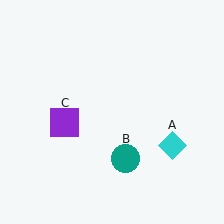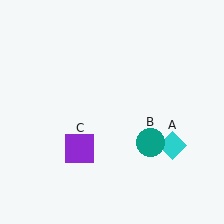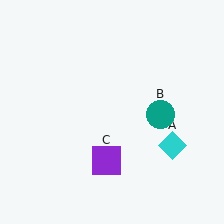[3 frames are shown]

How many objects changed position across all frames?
2 objects changed position: teal circle (object B), purple square (object C).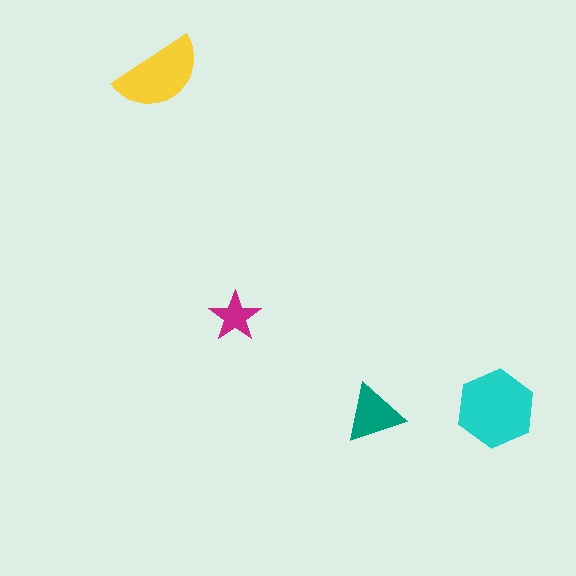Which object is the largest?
The cyan hexagon.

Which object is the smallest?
The magenta star.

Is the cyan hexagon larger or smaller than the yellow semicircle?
Larger.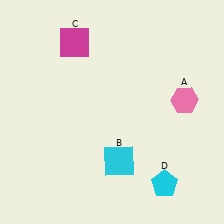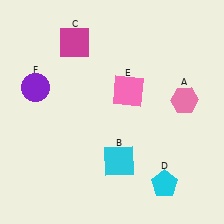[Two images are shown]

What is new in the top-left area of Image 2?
A purple circle (F) was added in the top-left area of Image 2.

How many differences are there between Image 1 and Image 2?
There are 2 differences between the two images.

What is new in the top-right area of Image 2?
A pink square (E) was added in the top-right area of Image 2.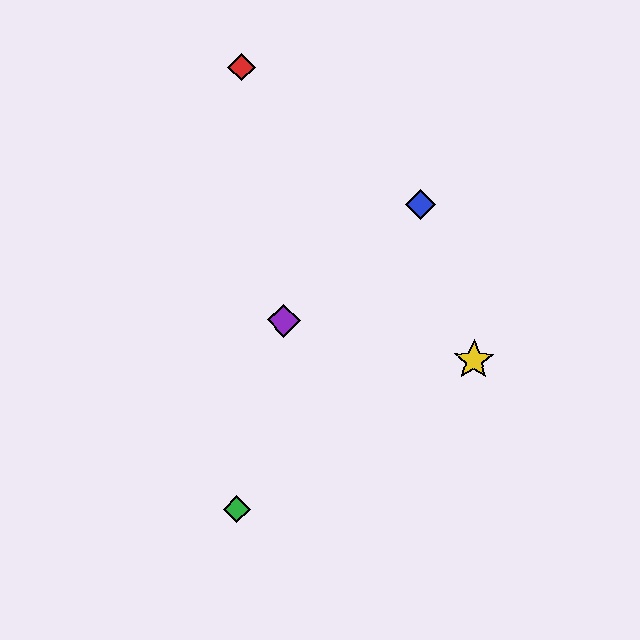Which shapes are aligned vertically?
The red diamond, the green diamond are aligned vertically.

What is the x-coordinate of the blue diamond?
The blue diamond is at x≈421.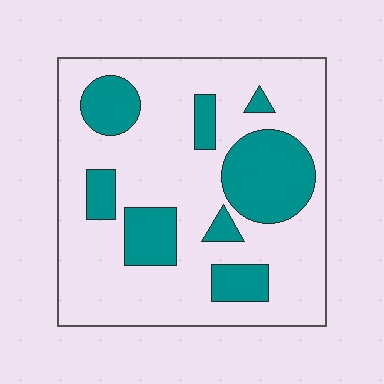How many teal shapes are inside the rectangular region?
8.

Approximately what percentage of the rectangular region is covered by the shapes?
Approximately 25%.